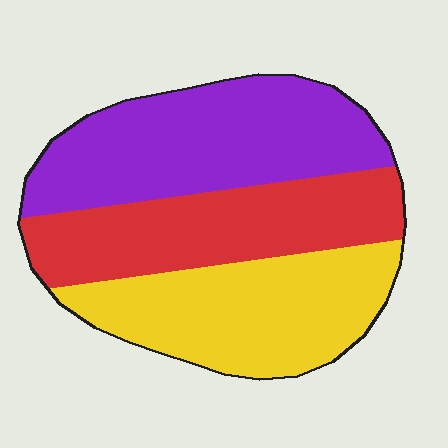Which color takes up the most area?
Purple, at roughly 35%.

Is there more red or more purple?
Purple.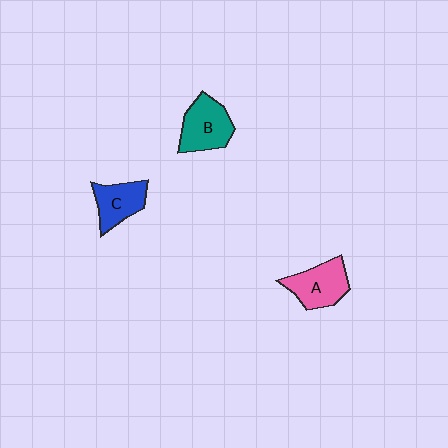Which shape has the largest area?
Shape B (teal).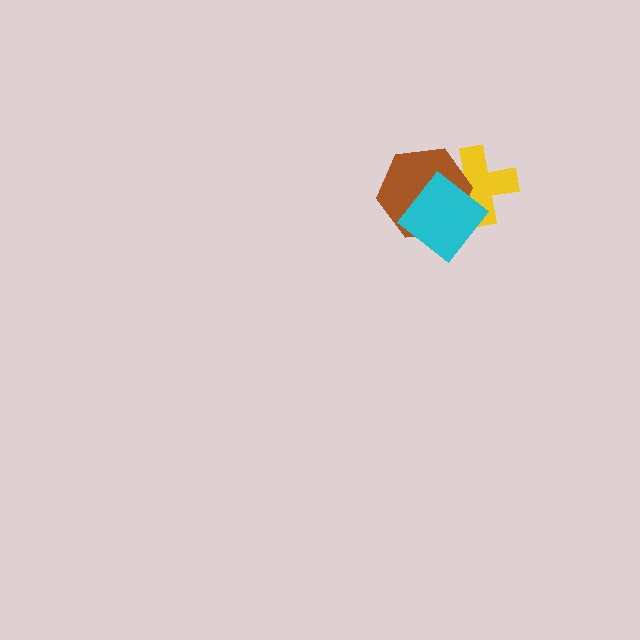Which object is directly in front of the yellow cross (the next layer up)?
The brown hexagon is directly in front of the yellow cross.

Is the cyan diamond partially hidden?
No, no other shape covers it.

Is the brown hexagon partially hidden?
Yes, it is partially covered by another shape.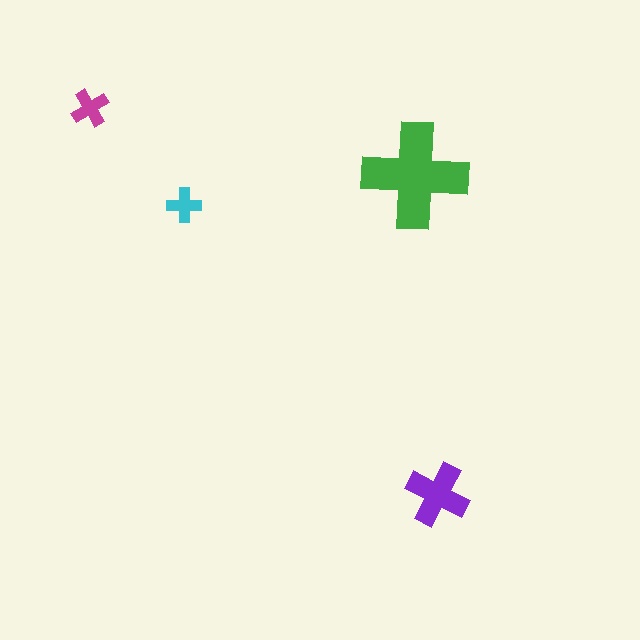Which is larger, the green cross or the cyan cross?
The green one.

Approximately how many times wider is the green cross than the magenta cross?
About 3 times wider.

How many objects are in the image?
There are 4 objects in the image.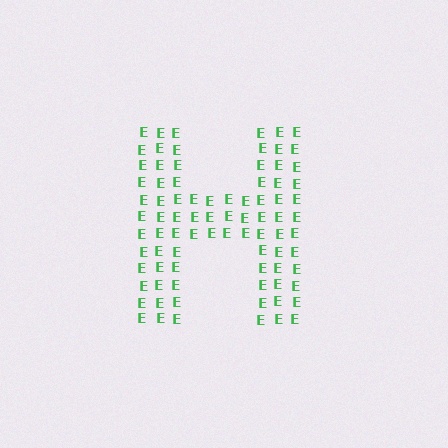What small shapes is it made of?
It is made of small letter E's.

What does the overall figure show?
The overall figure shows the letter H.